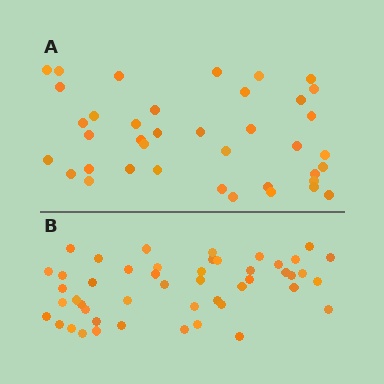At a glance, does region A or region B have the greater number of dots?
Region B (the bottom region) has more dots.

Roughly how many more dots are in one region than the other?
Region B has roughly 8 or so more dots than region A.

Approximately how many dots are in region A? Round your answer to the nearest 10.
About 40 dots. (The exact count is 39, which rounds to 40.)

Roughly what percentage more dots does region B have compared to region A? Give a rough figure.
About 25% more.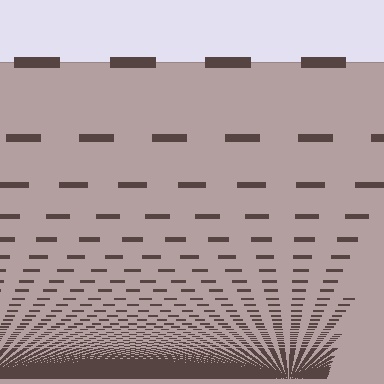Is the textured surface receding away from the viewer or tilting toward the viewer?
The surface appears to tilt toward the viewer. Texture elements get larger and sparser toward the top.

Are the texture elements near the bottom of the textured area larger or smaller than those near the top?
Smaller. The gradient is inverted — elements near the bottom are smaller and denser.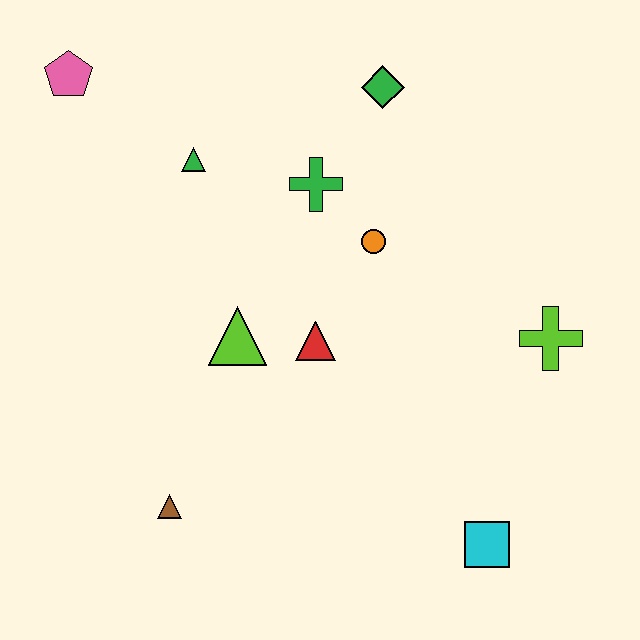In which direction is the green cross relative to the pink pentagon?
The green cross is to the right of the pink pentagon.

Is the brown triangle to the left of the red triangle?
Yes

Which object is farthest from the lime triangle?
The cyan square is farthest from the lime triangle.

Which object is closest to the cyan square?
The lime cross is closest to the cyan square.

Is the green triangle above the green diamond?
No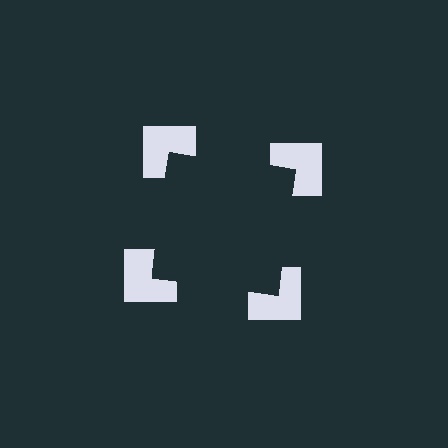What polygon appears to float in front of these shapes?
An illusory square — its edges are inferred from the aligned wedge cuts in the notched squares, not physically drawn.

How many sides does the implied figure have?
4 sides.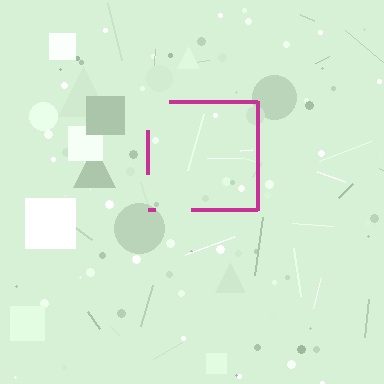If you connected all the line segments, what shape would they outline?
They would outline a square.